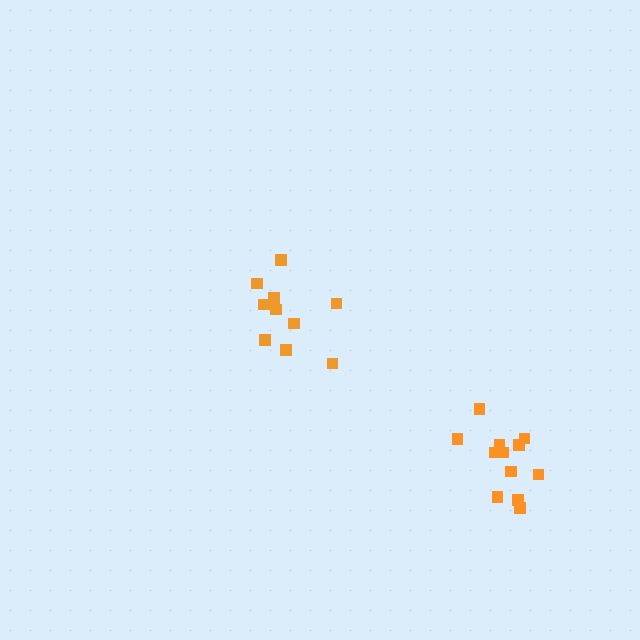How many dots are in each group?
Group 1: 10 dots, Group 2: 12 dots (22 total).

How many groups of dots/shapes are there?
There are 2 groups.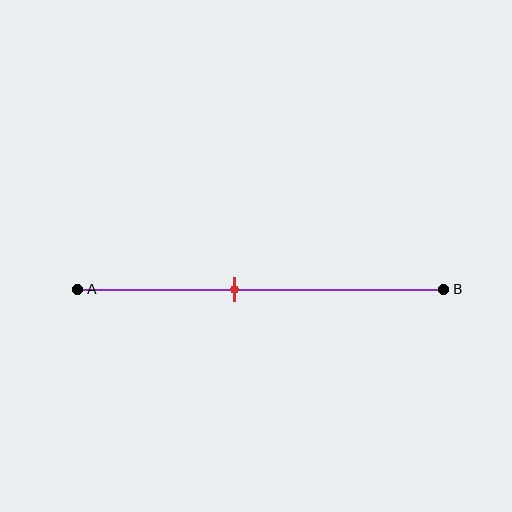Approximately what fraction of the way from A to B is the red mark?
The red mark is approximately 45% of the way from A to B.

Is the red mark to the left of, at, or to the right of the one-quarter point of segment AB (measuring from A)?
The red mark is to the right of the one-quarter point of segment AB.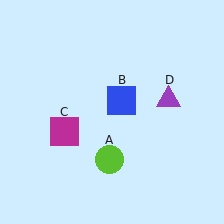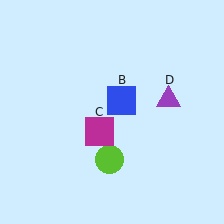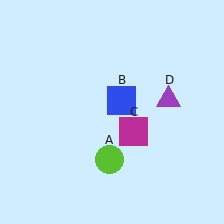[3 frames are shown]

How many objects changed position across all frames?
1 object changed position: magenta square (object C).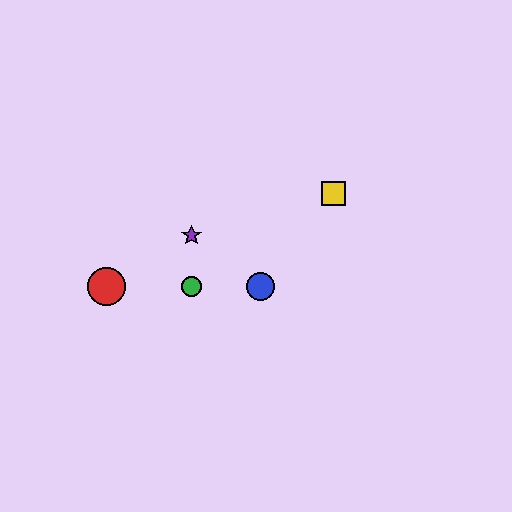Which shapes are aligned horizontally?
The red circle, the blue circle, the green circle are aligned horizontally.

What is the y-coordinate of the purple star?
The purple star is at y≈235.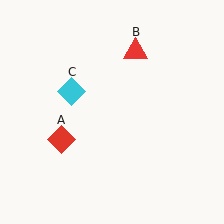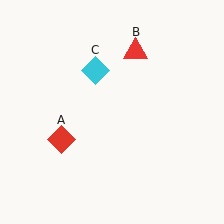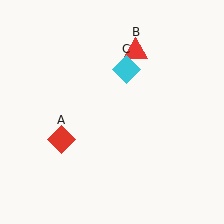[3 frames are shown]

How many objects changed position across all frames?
1 object changed position: cyan diamond (object C).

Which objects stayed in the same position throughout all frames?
Red diamond (object A) and red triangle (object B) remained stationary.